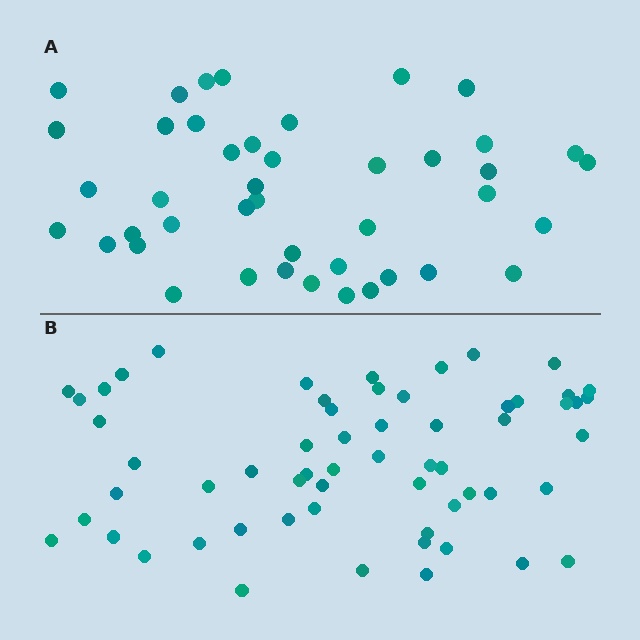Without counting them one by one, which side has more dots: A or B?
Region B (the bottom region) has more dots.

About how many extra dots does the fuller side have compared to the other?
Region B has approximately 15 more dots than region A.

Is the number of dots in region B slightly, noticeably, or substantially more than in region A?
Region B has noticeably more, but not dramatically so. The ratio is roughly 1.4 to 1.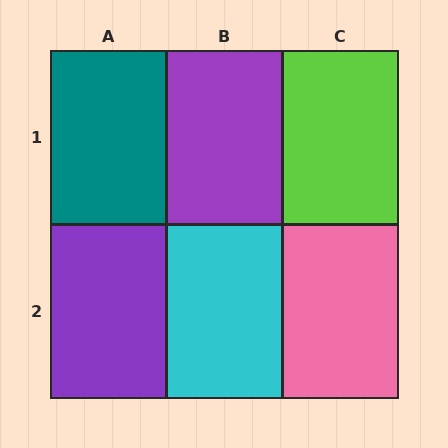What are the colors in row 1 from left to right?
Teal, purple, lime.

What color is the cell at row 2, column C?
Pink.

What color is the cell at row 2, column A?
Purple.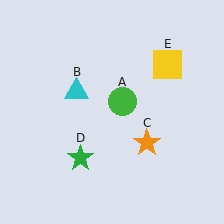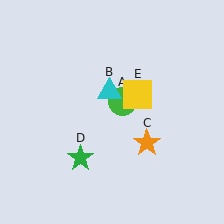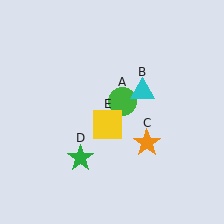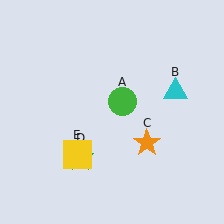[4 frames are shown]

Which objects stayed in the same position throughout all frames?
Green circle (object A) and orange star (object C) and green star (object D) remained stationary.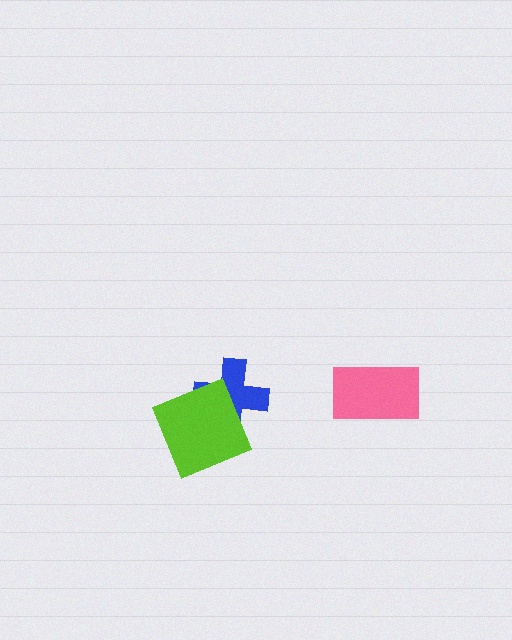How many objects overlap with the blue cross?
1 object overlaps with the blue cross.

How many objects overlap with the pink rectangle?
0 objects overlap with the pink rectangle.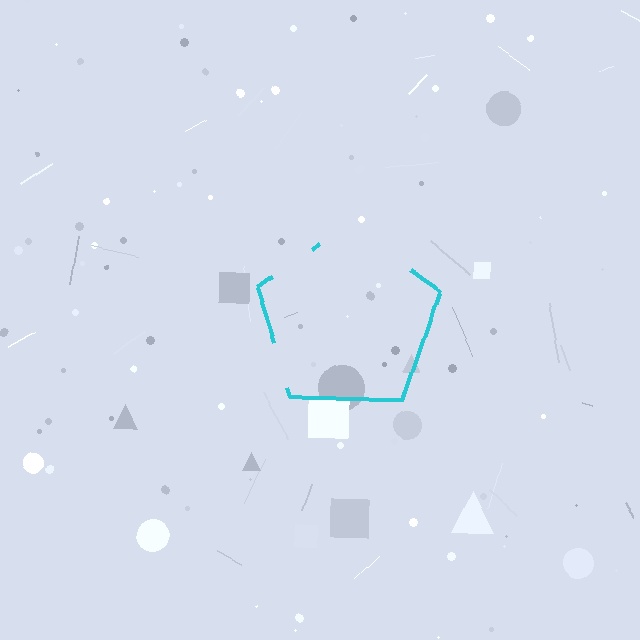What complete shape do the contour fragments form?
The contour fragments form a pentagon.